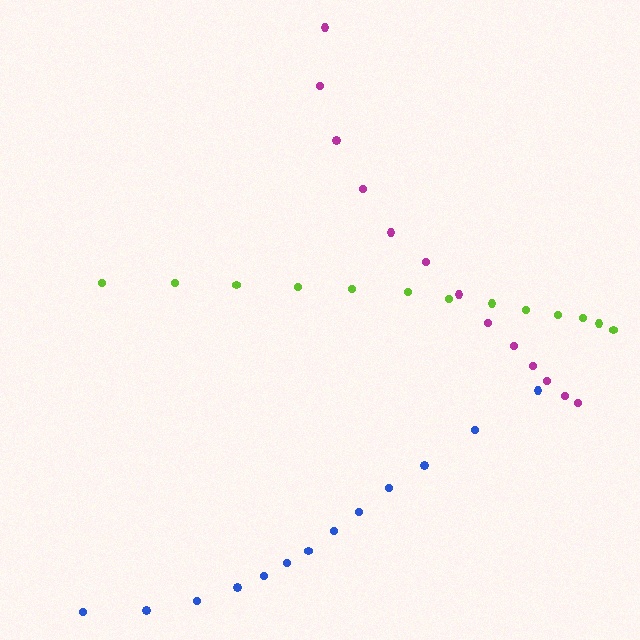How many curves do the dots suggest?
There are 3 distinct paths.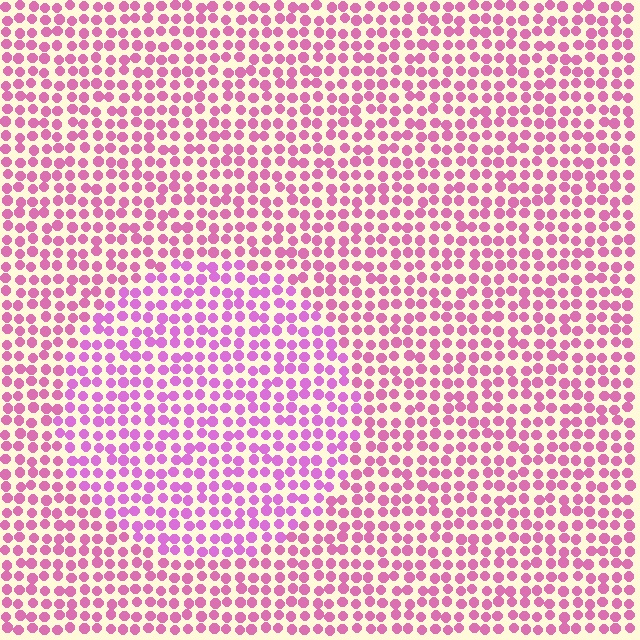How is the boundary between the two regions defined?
The boundary is defined purely by a slight shift in hue (about 22 degrees). Spacing, size, and orientation are identical on both sides.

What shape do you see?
I see a circle.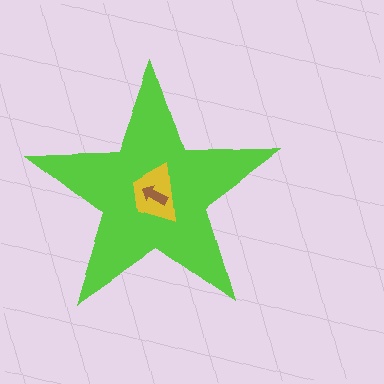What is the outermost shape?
The lime star.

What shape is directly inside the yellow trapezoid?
The brown arrow.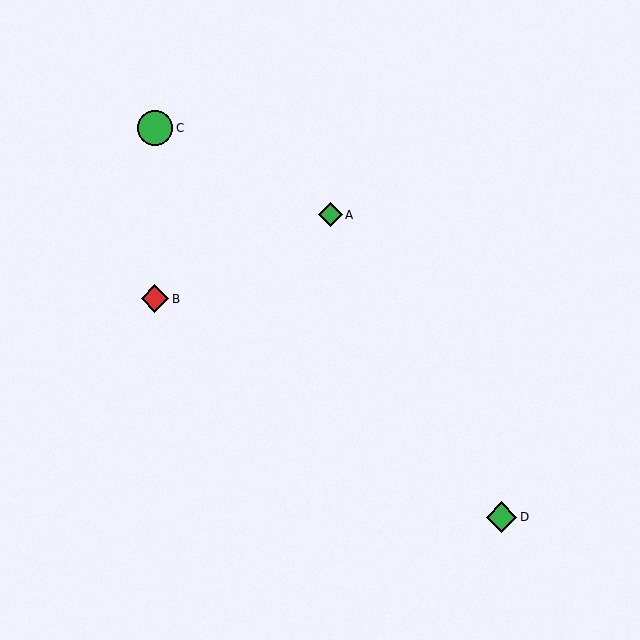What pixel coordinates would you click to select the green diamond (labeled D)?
Click at (501, 517) to select the green diamond D.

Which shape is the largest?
The green circle (labeled C) is the largest.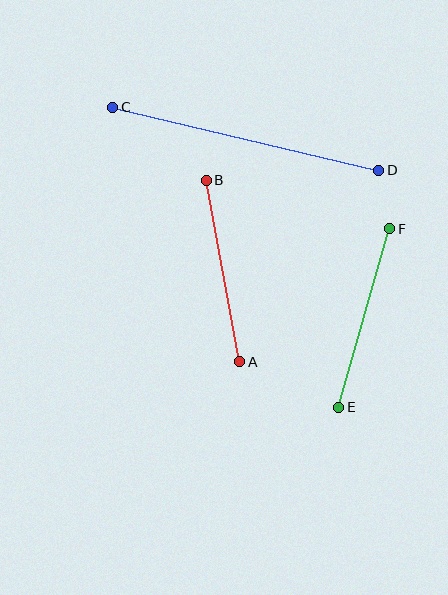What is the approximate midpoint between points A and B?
The midpoint is at approximately (223, 271) pixels.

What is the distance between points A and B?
The distance is approximately 184 pixels.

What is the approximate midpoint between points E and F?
The midpoint is at approximately (364, 318) pixels.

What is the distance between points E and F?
The distance is approximately 186 pixels.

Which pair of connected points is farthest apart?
Points C and D are farthest apart.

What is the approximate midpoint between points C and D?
The midpoint is at approximately (246, 139) pixels.